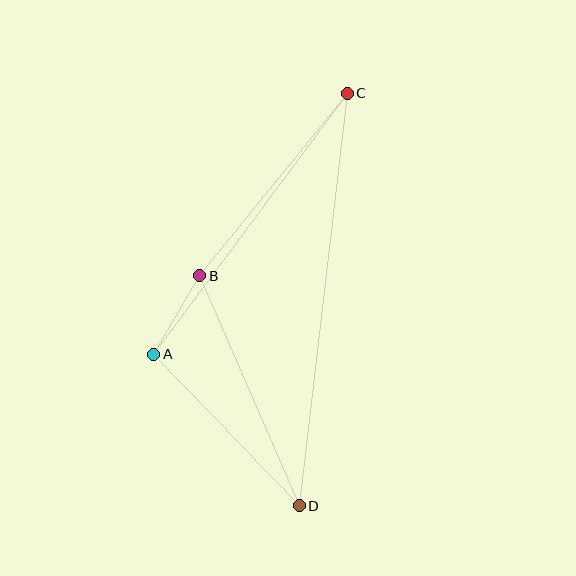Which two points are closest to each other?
Points A and B are closest to each other.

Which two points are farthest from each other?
Points C and D are farthest from each other.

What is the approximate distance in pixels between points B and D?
The distance between B and D is approximately 250 pixels.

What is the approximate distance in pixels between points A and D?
The distance between A and D is approximately 210 pixels.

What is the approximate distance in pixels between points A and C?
The distance between A and C is approximately 325 pixels.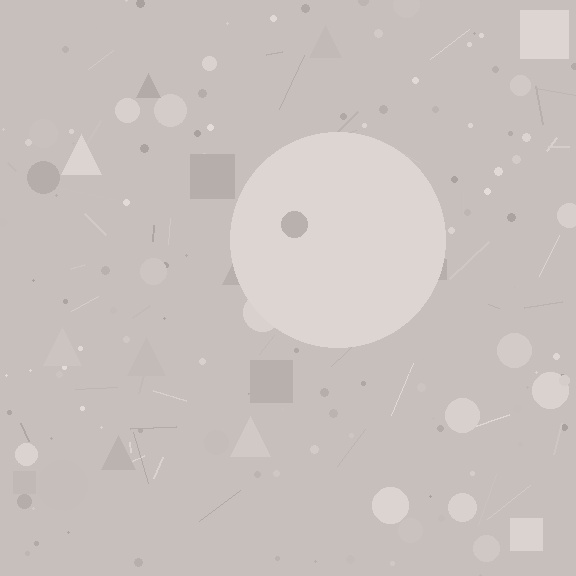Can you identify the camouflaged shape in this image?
The camouflaged shape is a circle.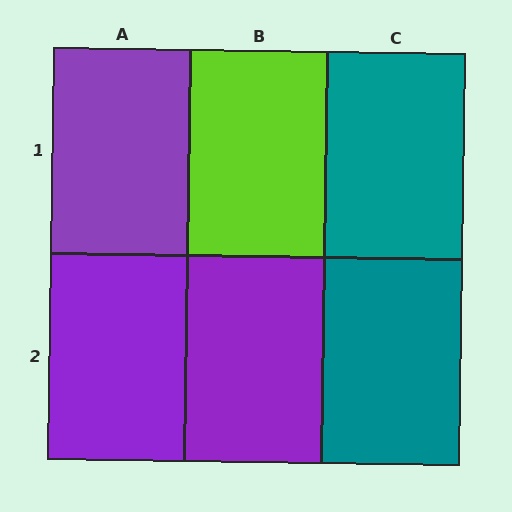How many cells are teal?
2 cells are teal.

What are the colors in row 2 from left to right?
Purple, purple, teal.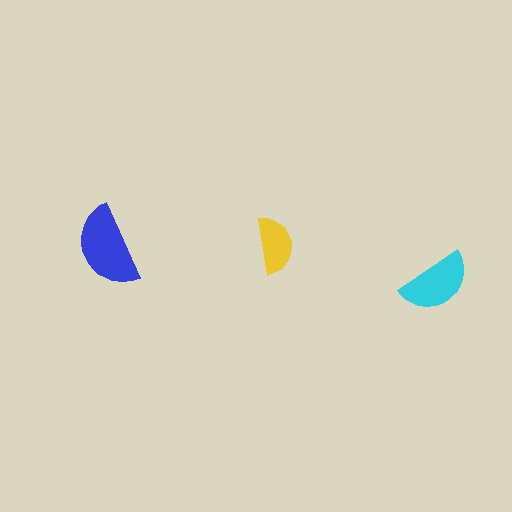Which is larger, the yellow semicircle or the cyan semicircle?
The cyan one.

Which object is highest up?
The yellow semicircle is topmost.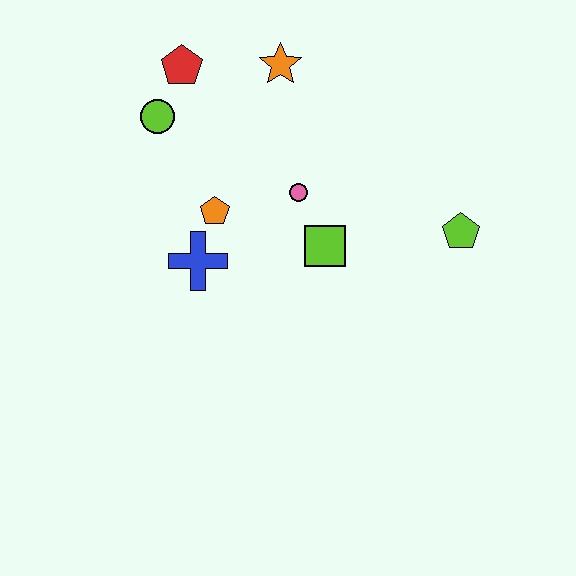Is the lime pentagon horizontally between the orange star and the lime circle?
No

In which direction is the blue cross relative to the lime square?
The blue cross is to the left of the lime square.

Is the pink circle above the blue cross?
Yes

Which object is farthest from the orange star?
The lime pentagon is farthest from the orange star.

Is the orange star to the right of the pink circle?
No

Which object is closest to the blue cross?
The orange pentagon is closest to the blue cross.